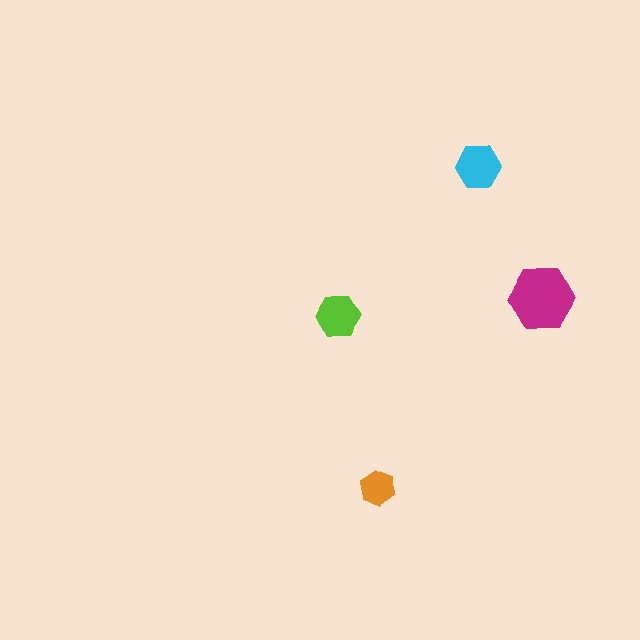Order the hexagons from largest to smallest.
the magenta one, the cyan one, the lime one, the orange one.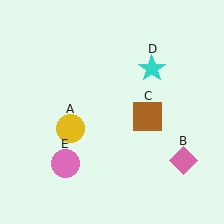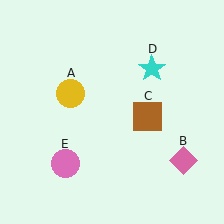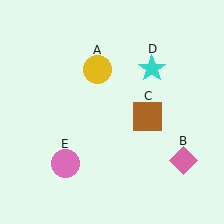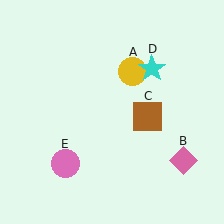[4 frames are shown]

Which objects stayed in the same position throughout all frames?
Pink diamond (object B) and brown square (object C) and cyan star (object D) and pink circle (object E) remained stationary.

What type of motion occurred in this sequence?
The yellow circle (object A) rotated clockwise around the center of the scene.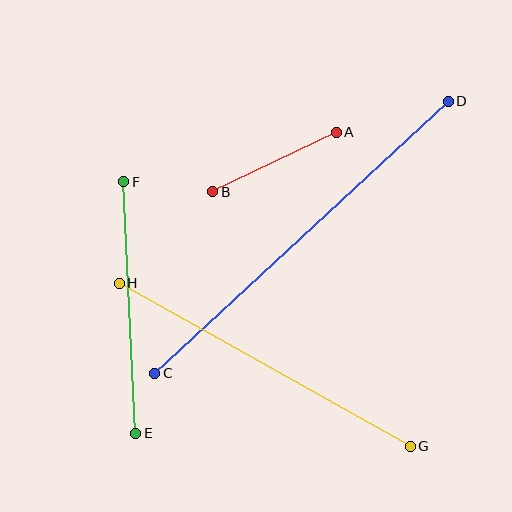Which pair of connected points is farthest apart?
Points C and D are farthest apart.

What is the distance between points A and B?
The distance is approximately 137 pixels.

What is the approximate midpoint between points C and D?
The midpoint is at approximately (302, 237) pixels.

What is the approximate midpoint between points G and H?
The midpoint is at approximately (265, 365) pixels.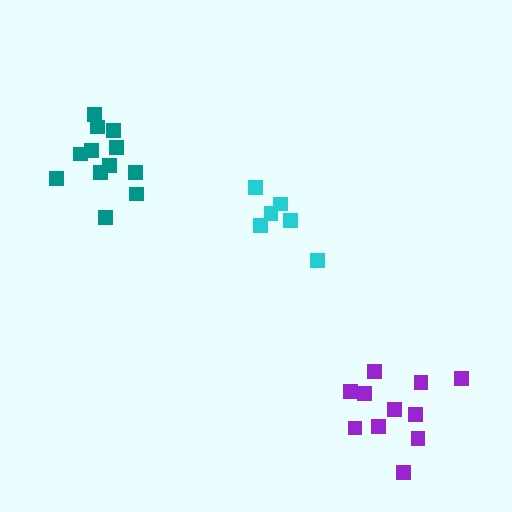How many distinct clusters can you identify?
There are 3 distinct clusters.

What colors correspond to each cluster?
The clusters are colored: cyan, purple, teal.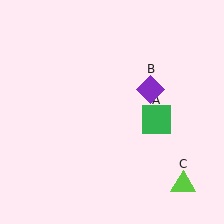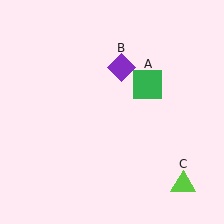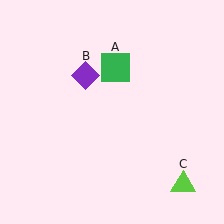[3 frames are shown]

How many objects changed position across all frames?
2 objects changed position: green square (object A), purple diamond (object B).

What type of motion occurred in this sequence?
The green square (object A), purple diamond (object B) rotated counterclockwise around the center of the scene.